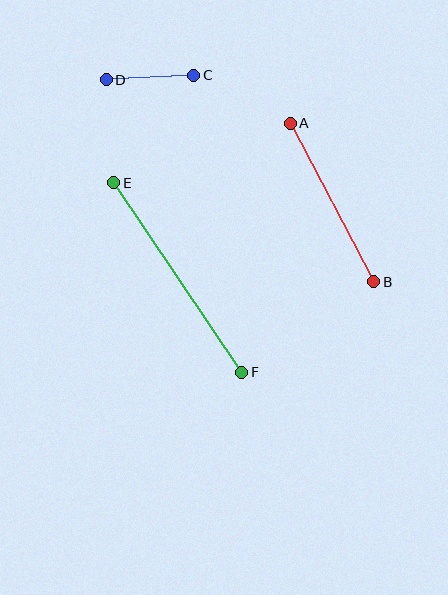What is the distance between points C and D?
The distance is approximately 87 pixels.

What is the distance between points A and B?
The distance is approximately 179 pixels.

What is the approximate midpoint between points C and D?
The midpoint is at approximately (150, 78) pixels.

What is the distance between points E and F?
The distance is approximately 229 pixels.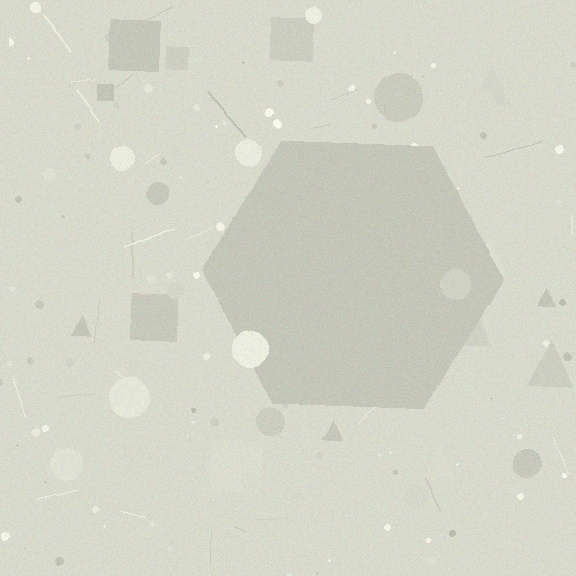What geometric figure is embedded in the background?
A hexagon is embedded in the background.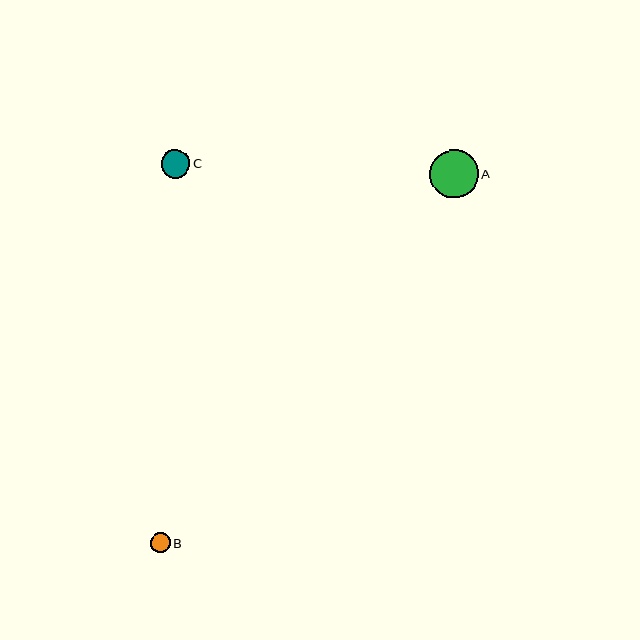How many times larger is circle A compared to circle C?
Circle A is approximately 1.7 times the size of circle C.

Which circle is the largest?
Circle A is the largest with a size of approximately 48 pixels.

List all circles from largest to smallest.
From largest to smallest: A, C, B.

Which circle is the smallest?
Circle B is the smallest with a size of approximately 20 pixels.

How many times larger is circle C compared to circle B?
Circle C is approximately 1.4 times the size of circle B.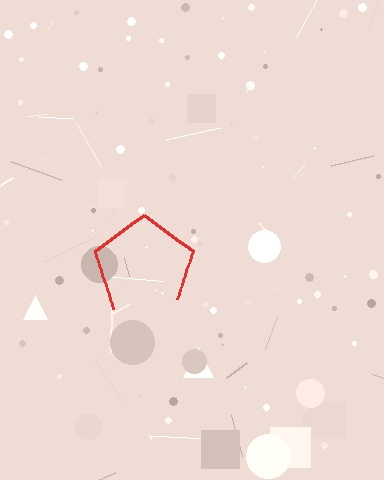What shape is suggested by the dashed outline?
The dashed outline suggests a pentagon.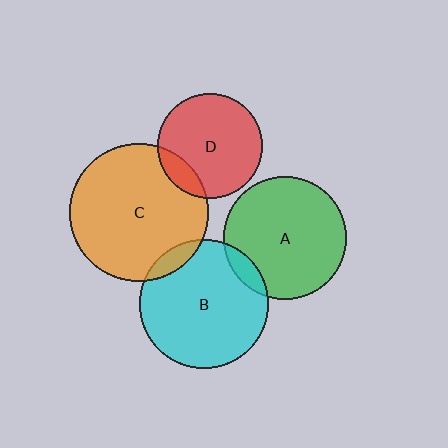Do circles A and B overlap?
Yes.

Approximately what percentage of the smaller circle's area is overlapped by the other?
Approximately 10%.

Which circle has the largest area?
Circle C (orange).